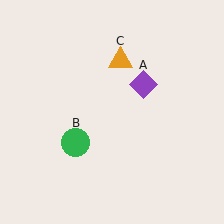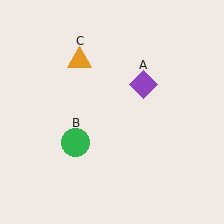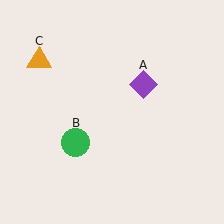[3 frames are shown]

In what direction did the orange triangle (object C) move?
The orange triangle (object C) moved left.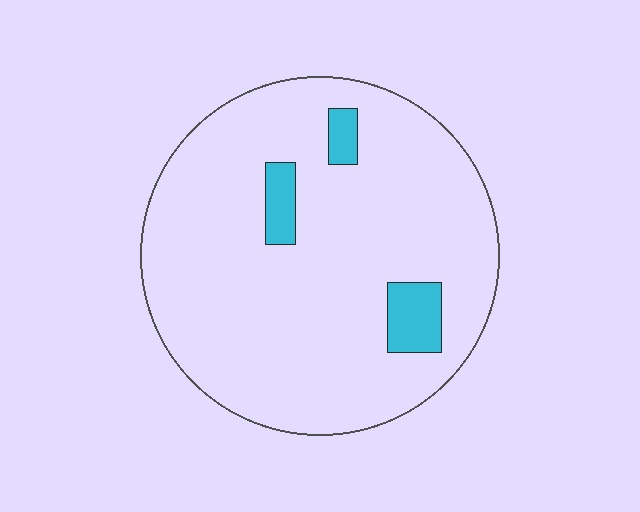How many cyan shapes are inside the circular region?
3.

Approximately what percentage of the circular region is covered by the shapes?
Approximately 10%.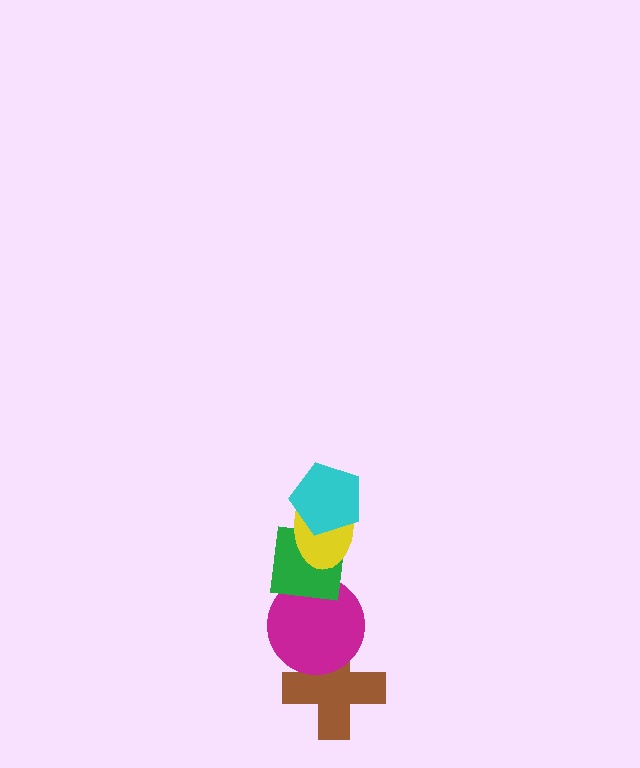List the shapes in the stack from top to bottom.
From top to bottom: the cyan pentagon, the yellow ellipse, the green square, the magenta circle, the brown cross.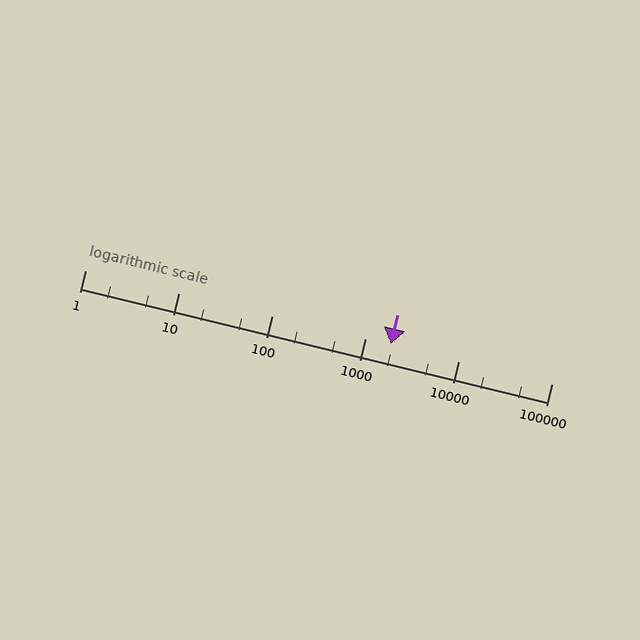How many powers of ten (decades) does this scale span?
The scale spans 5 decades, from 1 to 100000.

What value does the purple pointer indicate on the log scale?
The pointer indicates approximately 1900.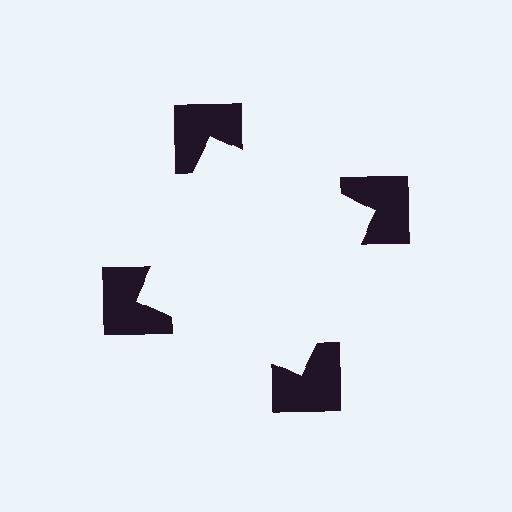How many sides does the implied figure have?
4 sides.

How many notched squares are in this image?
There are 4 — one at each vertex of the illusory square.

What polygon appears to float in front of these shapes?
An illusory square — its edges are inferred from the aligned wedge cuts in the notched squares, not physically drawn.